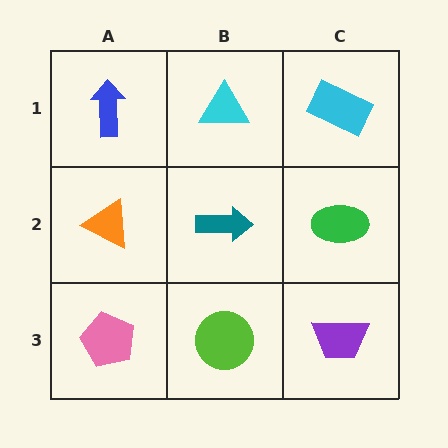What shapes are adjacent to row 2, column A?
A blue arrow (row 1, column A), a pink pentagon (row 3, column A), a teal arrow (row 2, column B).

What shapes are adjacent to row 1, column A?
An orange triangle (row 2, column A), a cyan triangle (row 1, column B).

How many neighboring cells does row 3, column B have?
3.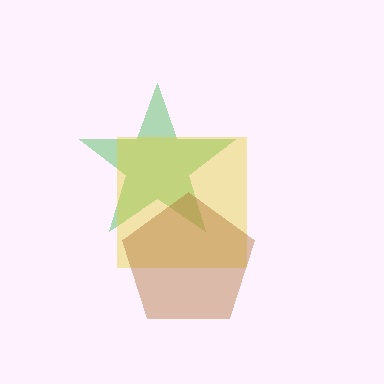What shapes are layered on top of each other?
The layered shapes are: a green star, a yellow square, a brown pentagon.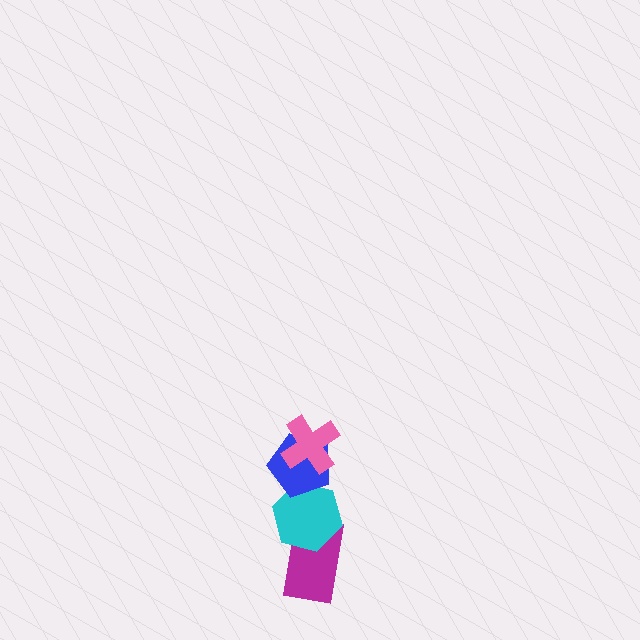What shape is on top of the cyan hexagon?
The blue pentagon is on top of the cyan hexagon.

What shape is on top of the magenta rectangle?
The cyan hexagon is on top of the magenta rectangle.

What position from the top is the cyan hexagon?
The cyan hexagon is 3rd from the top.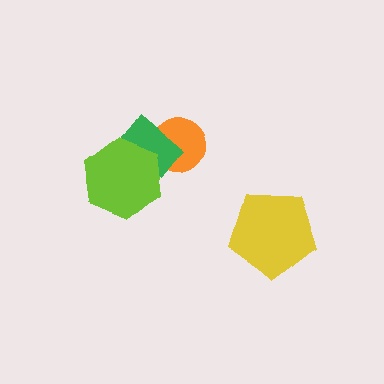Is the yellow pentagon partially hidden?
No, no other shape covers it.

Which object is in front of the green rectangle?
The lime hexagon is in front of the green rectangle.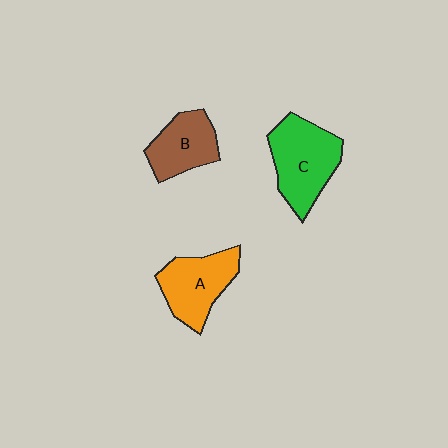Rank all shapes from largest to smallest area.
From largest to smallest: C (green), A (orange), B (brown).